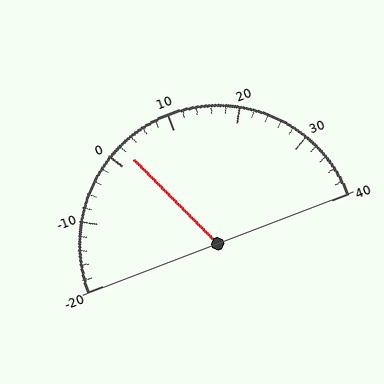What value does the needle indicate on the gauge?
The needle indicates approximately 2.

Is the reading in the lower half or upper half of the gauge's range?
The reading is in the lower half of the range (-20 to 40).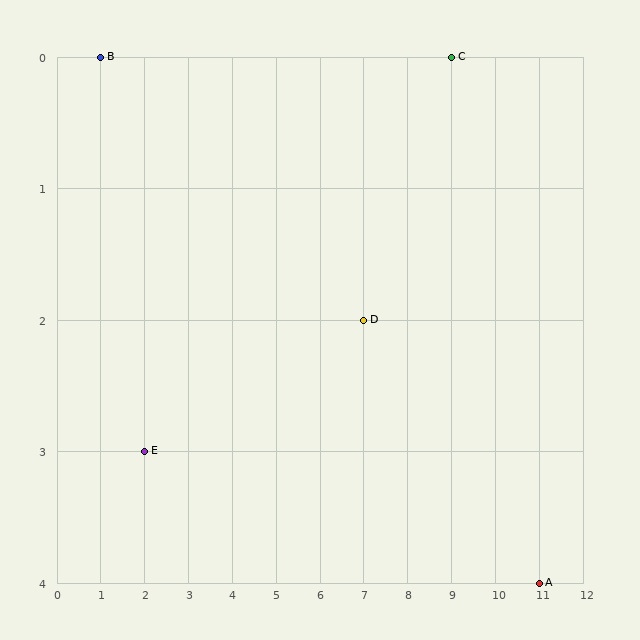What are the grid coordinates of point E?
Point E is at grid coordinates (2, 3).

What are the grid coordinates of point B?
Point B is at grid coordinates (1, 0).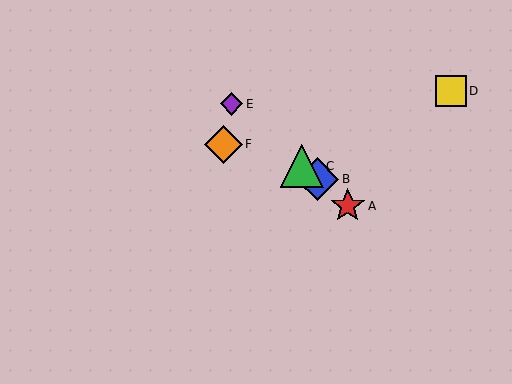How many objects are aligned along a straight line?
4 objects (A, B, C, E) are aligned along a straight line.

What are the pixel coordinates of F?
Object F is at (223, 144).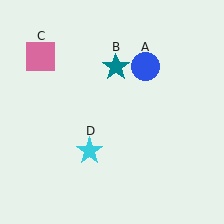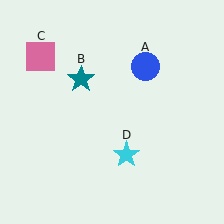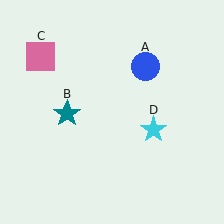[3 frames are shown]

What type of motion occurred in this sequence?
The teal star (object B), cyan star (object D) rotated counterclockwise around the center of the scene.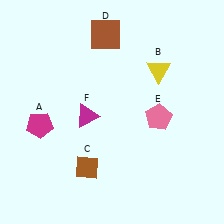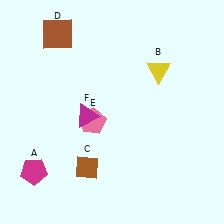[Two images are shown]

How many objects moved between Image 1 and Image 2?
3 objects moved between the two images.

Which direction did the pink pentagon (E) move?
The pink pentagon (E) moved left.